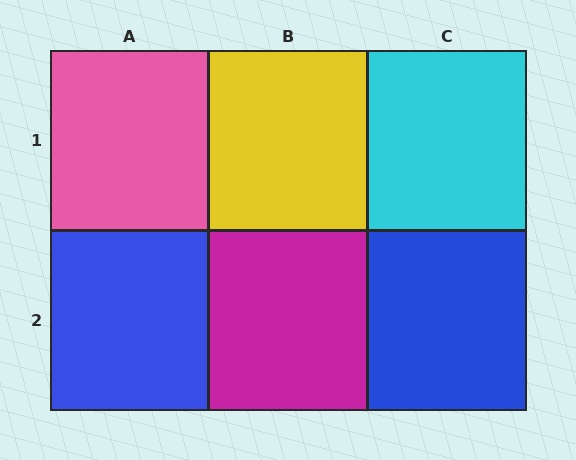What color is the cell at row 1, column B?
Yellow.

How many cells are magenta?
1 cell is magenta.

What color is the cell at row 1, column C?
Cyan.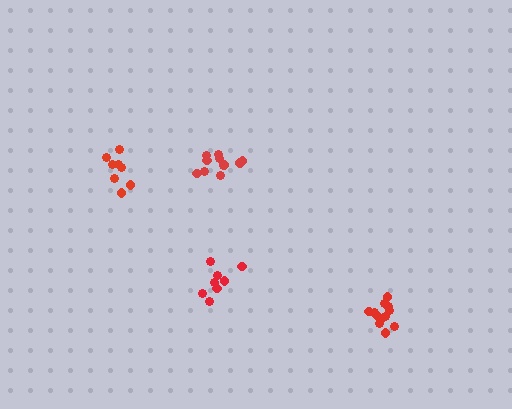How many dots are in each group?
Group 1: 13 dots, Group 2: 11 dots, Group 3: 8 dots, Group 4: 8 dots (40 total).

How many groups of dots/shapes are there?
There are 4 groups.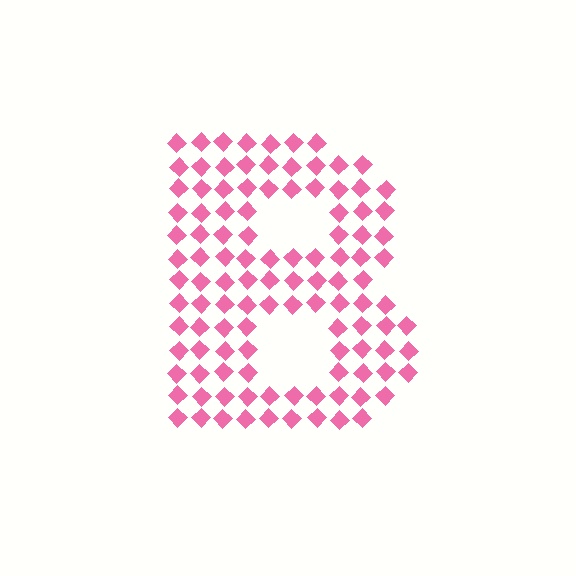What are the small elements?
The small elements are diamonds.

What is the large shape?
The large shape is the letter B.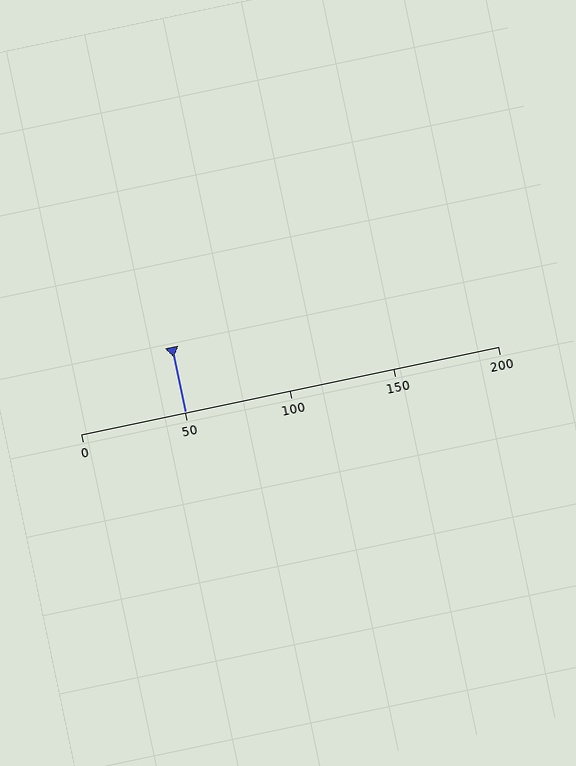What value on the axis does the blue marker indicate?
The marker indicates approximately 50.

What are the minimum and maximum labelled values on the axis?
The axis runs from 0 to 200.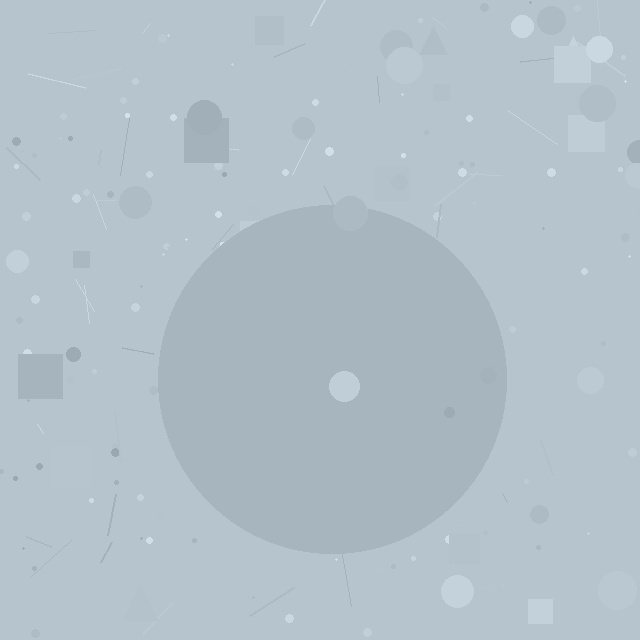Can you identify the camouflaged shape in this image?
The camouflaged shape is a circle.